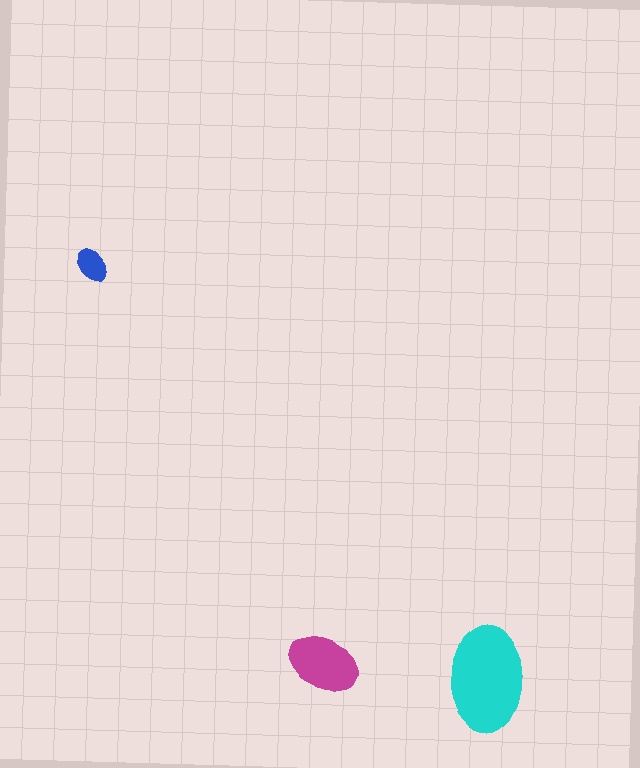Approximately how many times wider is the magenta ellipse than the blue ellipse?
About 2 times wider.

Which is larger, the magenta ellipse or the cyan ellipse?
The cyan one.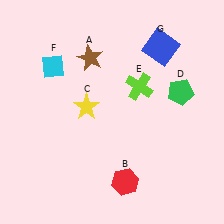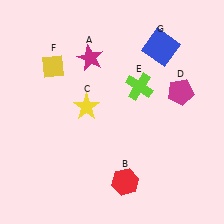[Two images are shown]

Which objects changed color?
A changed from brown to magenta. D changed from green to magenta. F changed from cyan to yellow.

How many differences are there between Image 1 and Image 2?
There are 3 differences between the two images.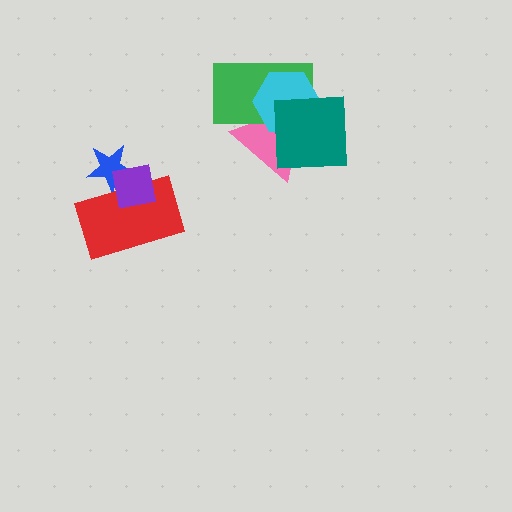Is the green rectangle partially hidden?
Yes, it is partially covered by another shape.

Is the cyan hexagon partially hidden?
Yes, it is partially covered by another shape.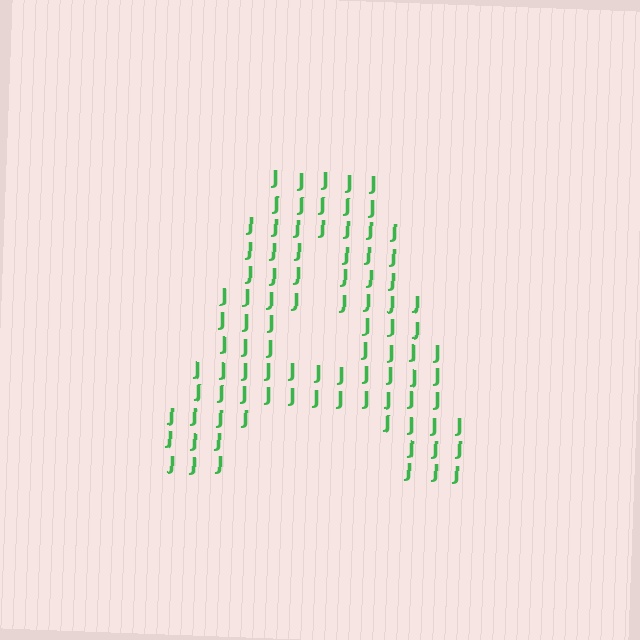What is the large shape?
The large shape is the letter A.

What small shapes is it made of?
It is made of small letter J's.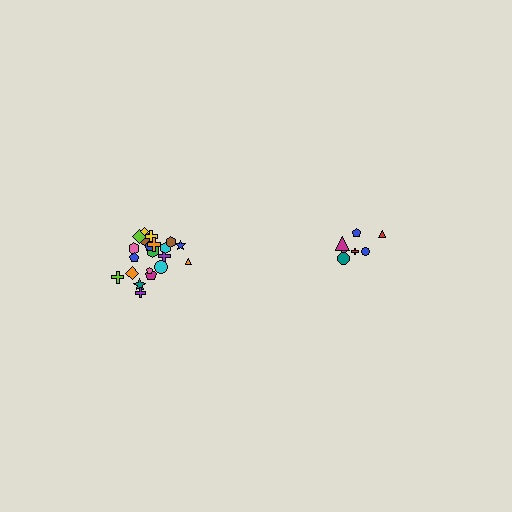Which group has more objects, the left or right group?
The left group.